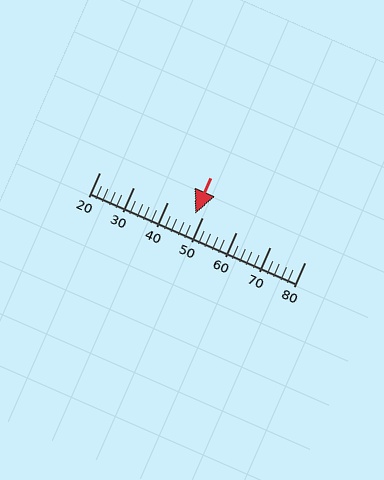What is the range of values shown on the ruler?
The ruler shows values from 20 to 80.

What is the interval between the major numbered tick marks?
The major tick marks are spaced 10 units apart.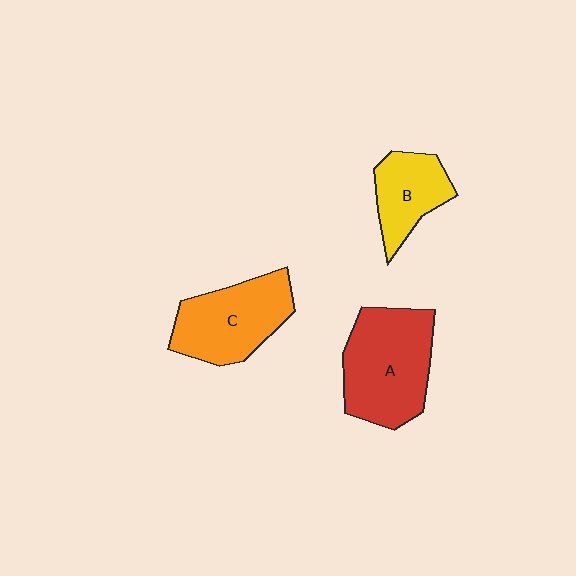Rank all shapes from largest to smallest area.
From largest to smallest: A (red), C (orange), B (yellow).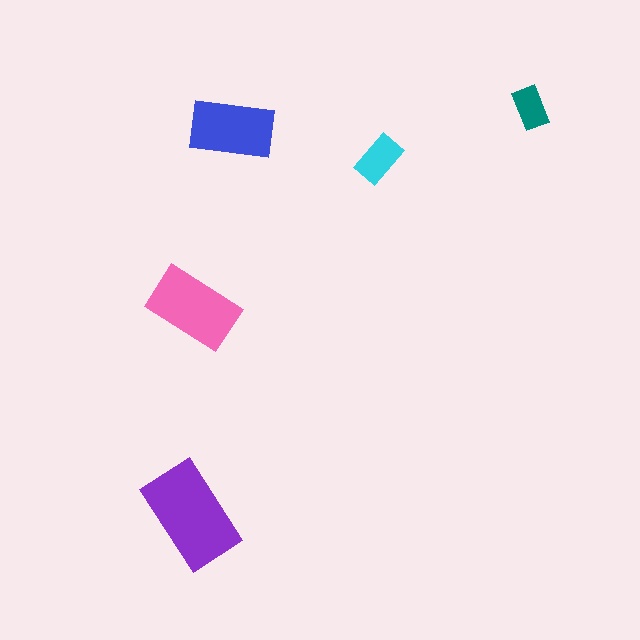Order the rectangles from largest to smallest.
the purple one, the pink one, the blue one, the cyan one, the teal one.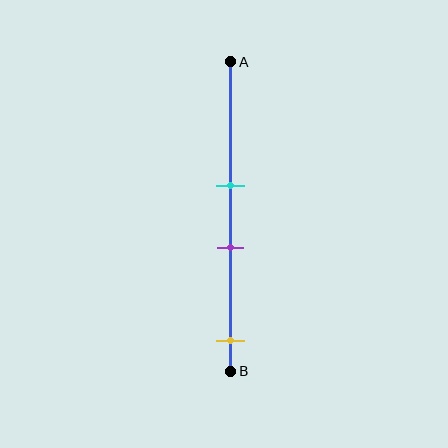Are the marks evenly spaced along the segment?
No, the marks are not evenly spaced.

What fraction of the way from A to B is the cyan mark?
The cyan mark is approximately 40% (0.4) of the way from A to B.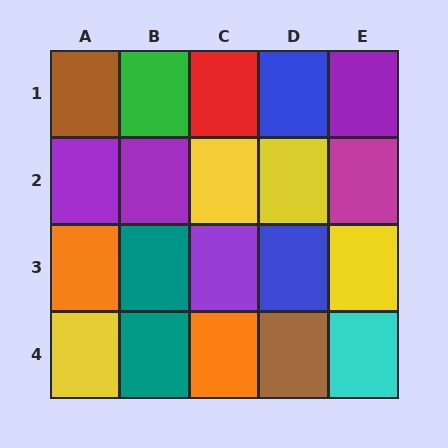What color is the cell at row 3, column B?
Teal.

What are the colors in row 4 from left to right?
Yellow, teal, orange, brown, cyan.